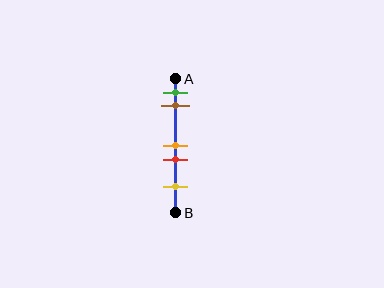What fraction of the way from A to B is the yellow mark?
The yellow mark is approximately 80% (0.8) of the way from A to B.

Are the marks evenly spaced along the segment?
No, the marks are not evenly spaced.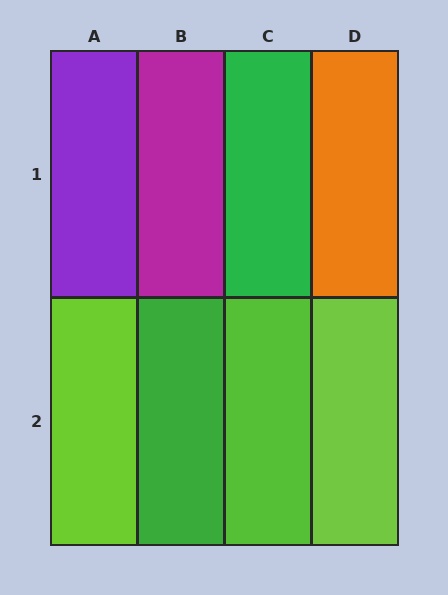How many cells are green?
2 cells are green.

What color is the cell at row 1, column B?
Magenta.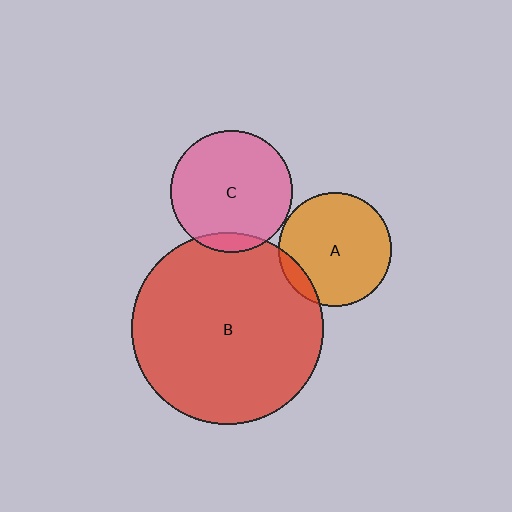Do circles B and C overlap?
Yes.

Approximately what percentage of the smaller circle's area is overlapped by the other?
Approximately 10%.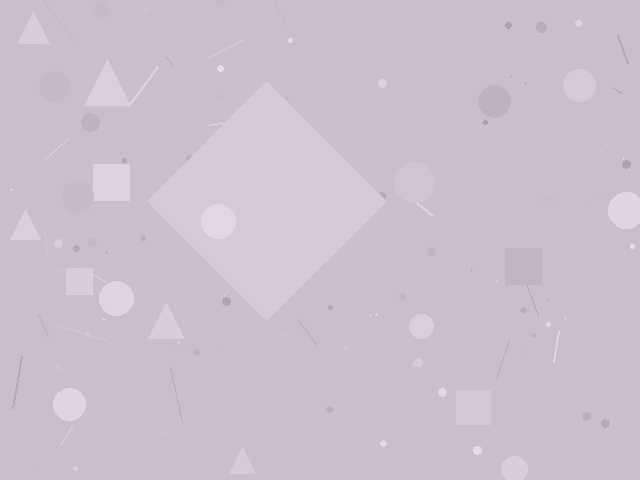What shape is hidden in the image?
A diamond is hidden in the image.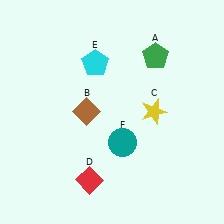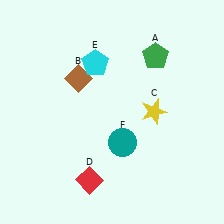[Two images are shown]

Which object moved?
The brown diamond (B) moved up.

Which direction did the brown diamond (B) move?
The brown diamond (B) moved up.